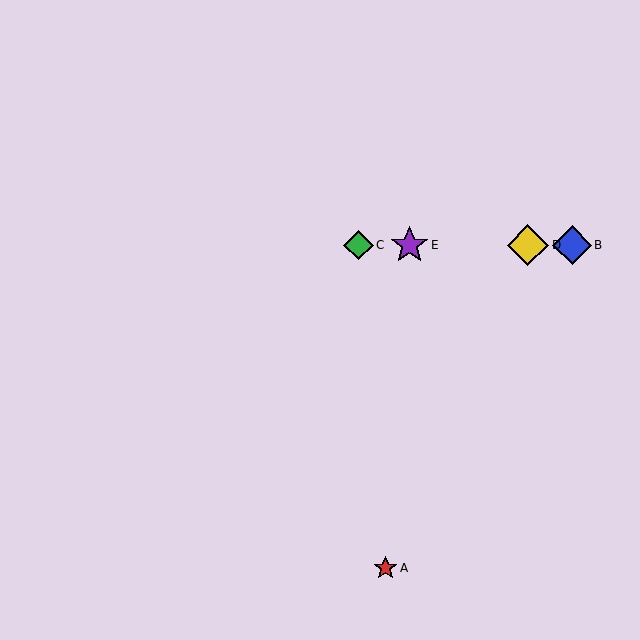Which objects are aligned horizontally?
Objects B, C, D, E are aligned horizontally.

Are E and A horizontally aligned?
No, E is at y≈245 and A is at y≈568.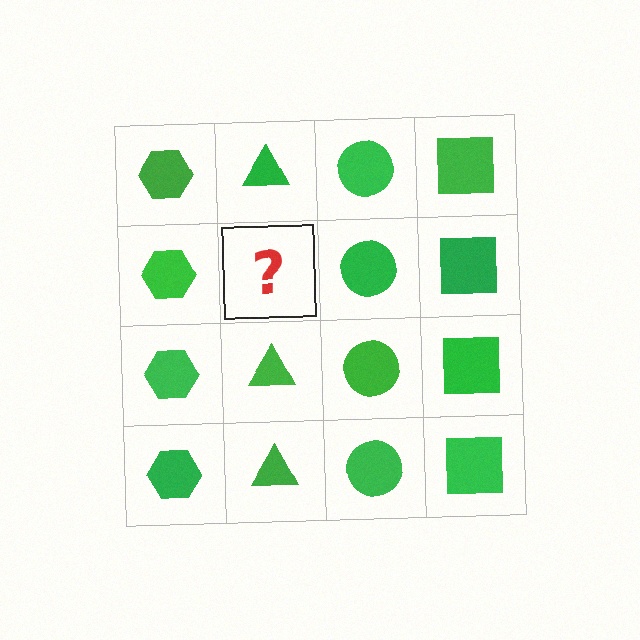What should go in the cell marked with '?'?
The missing cell should contain a green triangle.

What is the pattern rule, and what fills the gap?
The rule is that each column has a consistent shape. The gap should be filled with a green triangle.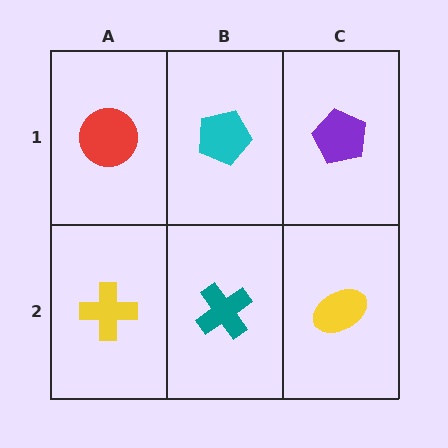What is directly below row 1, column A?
A yellow cross.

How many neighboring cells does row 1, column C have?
2.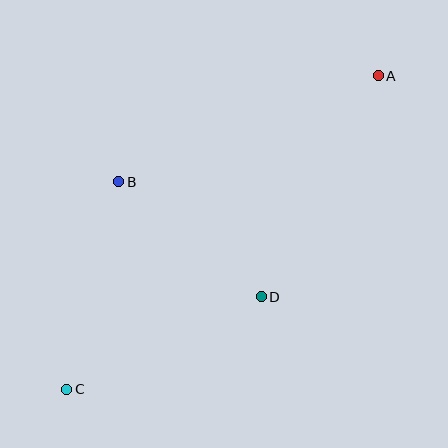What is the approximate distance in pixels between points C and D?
The distance between C and D is approximately 215 pixels.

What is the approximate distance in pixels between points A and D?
The distance between A and D is approximately 250 pixels.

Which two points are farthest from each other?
Points A and C are farthest from each other.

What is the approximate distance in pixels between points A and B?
The distance between A and B is approximately 280 pixels.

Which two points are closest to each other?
Points B and D are closest to each other.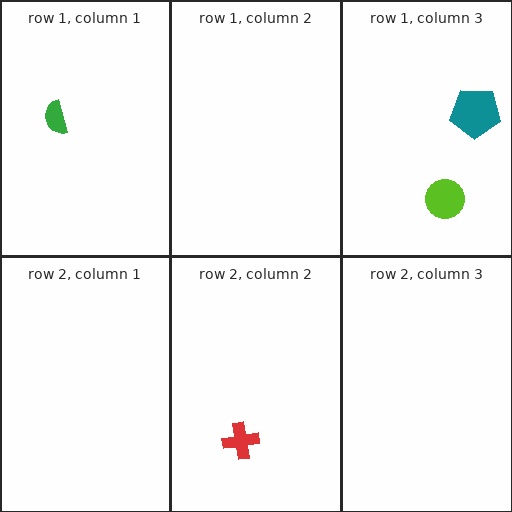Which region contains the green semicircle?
The row 1, column 1 region.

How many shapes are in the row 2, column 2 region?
1.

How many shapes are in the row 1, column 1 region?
1.